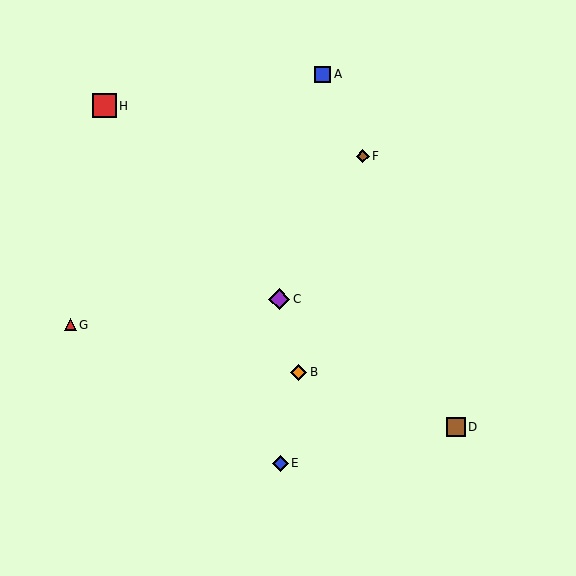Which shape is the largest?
The red square (labeled H) is the largest.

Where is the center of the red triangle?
The center of the red triangle is at (70, 325).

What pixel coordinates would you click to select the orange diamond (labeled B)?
Click at (299, 372) to select the orange diamond B.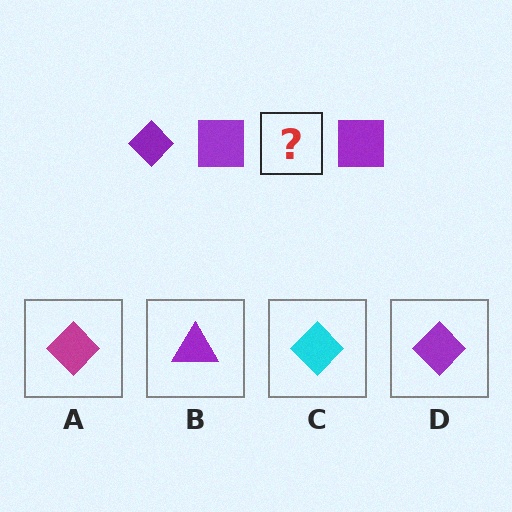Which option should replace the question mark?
Option D.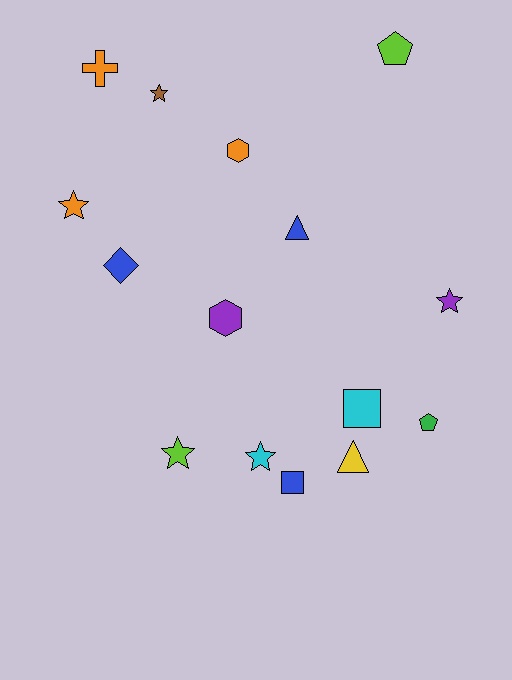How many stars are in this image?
There are 5 stars.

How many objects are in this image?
There are 15 objects.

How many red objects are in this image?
There are no red objects.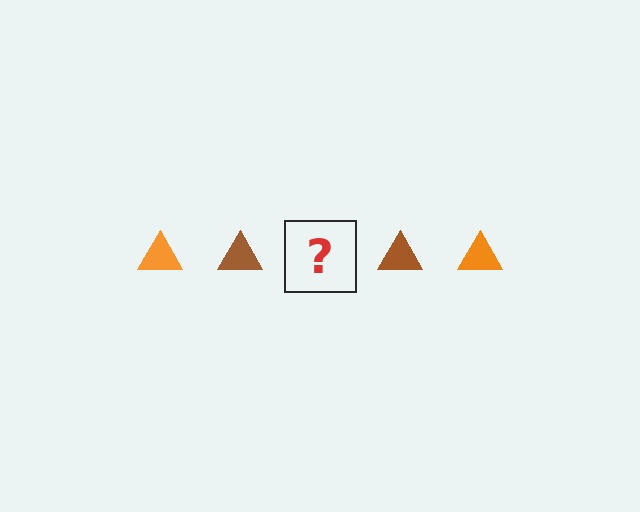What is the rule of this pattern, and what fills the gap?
The rule is that the pattern cycles through orange, brown triangles. The gap should be filled with an orange triangle.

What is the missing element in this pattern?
The missing element is an orange triangle.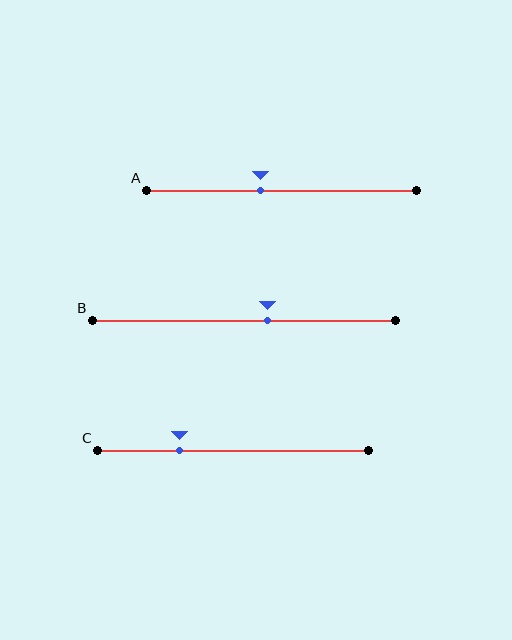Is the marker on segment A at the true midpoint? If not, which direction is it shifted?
No, the marker on segment A is shifted to the left by about 8% of the segment length.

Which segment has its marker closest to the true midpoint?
Segment A has its marker closest to the true midpoint.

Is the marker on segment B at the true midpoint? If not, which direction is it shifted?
No, the marker on segment B is shifted to the right by about 8% of the segment length.